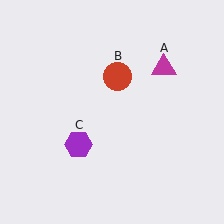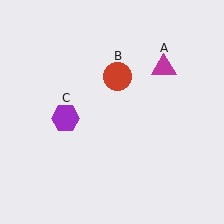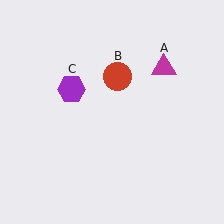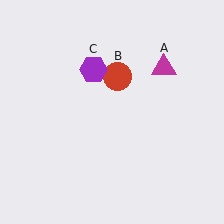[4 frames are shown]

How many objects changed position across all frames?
1 object changed position: purple hexagon (object C).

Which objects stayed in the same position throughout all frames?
Magenta triangle (object A) and red circle (object B) remained stationary.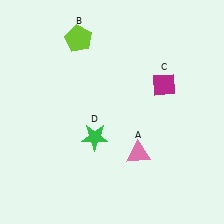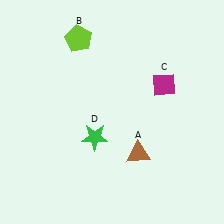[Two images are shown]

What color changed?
The triangle (A) changed from pink in Image 1 to brown in Image 2.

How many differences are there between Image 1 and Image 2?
There is 1 difference between the two images.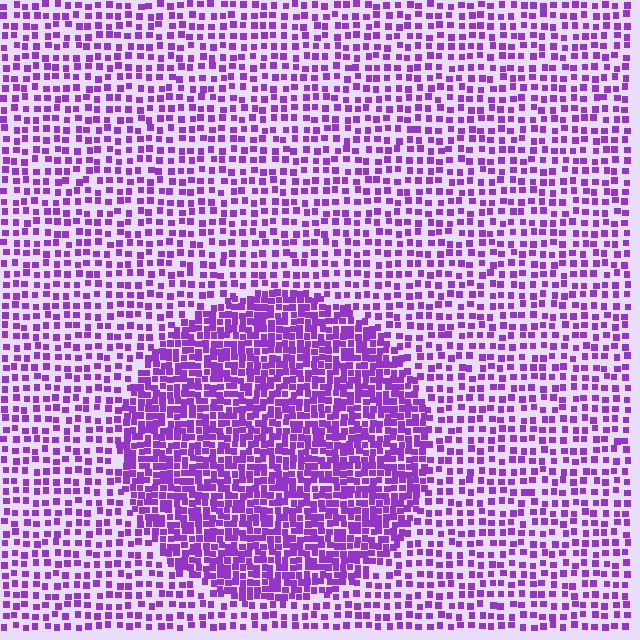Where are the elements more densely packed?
The elements are more densely packed inside the circle boundary.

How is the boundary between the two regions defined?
The boundary is defined by a change in element density (approximately 2.0x ratio). All elements are the same color, size, and shape.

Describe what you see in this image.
The image contains small purple elements arranged at two different densities. A circle-shaped region is visible where the elements are more densely packed than the surrounding area.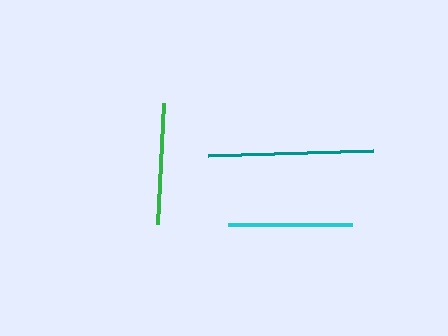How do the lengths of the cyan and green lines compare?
The cyan and green lines are approximately the same length.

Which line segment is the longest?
The teal line is the longest at approximately 165 pixels.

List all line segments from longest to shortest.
From longest to shortest: teal, cyan, green.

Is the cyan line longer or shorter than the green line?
The cyan line is longer than the green line.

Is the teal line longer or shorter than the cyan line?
The teal line is longer than the cyan line.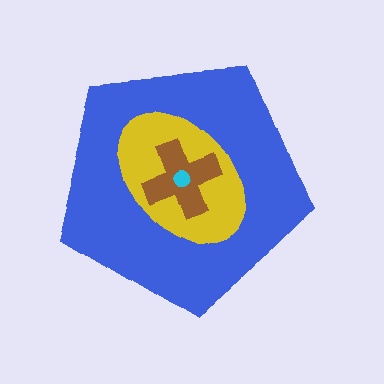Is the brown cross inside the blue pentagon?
Yes.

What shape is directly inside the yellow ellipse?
The brown cross.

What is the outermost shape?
The blue pentagon.